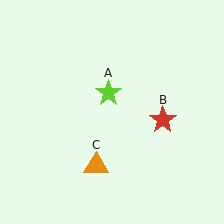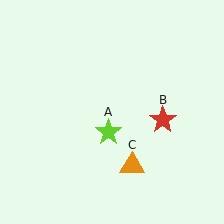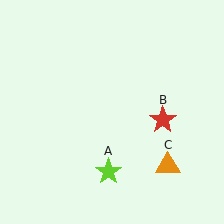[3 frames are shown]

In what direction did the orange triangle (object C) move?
The orange triangle (object C) moved right.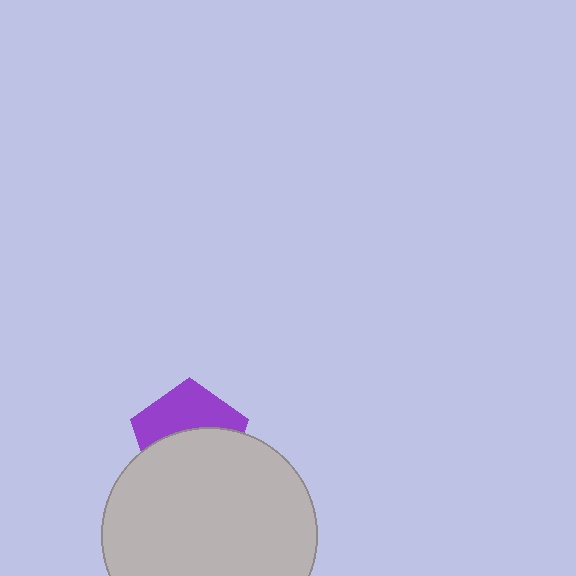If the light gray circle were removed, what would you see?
You would see the complete purple pentagon.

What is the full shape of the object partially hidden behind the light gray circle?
The partially hidden object is a purple pentagon.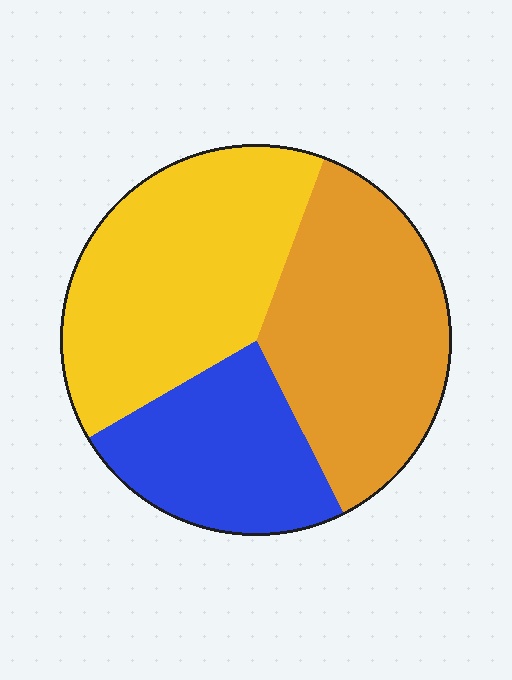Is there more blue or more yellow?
Yellow.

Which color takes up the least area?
Blue, at roughly 25%.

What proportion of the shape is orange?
Orange takes up about three eighths (3/8) of the shape.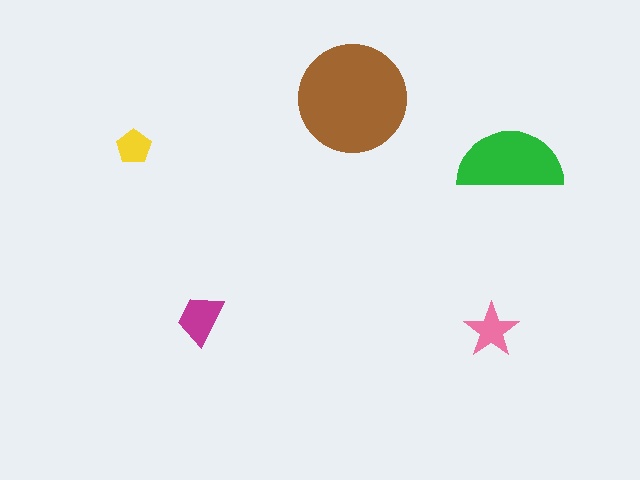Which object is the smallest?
The yellow pentagon.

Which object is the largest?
The brown circle.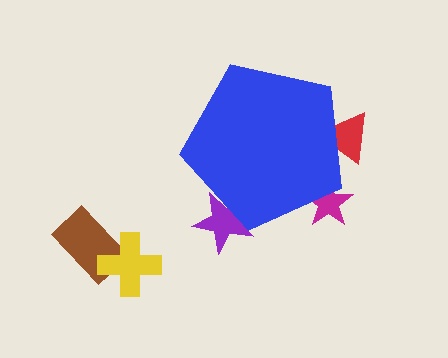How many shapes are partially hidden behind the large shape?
3 shapes are partially hidden.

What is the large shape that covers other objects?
A blue pentagon.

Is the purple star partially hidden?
Yes, the purple star is partially hidden behind the blue pentagon.